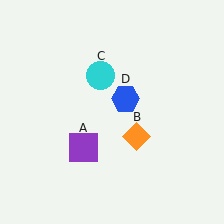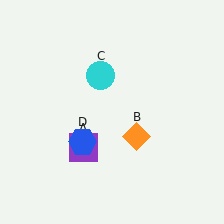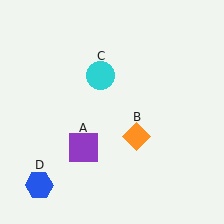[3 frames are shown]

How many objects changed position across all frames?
1 object changed position: blue hexagon (object D).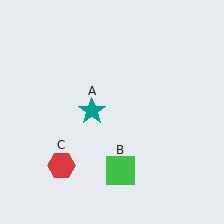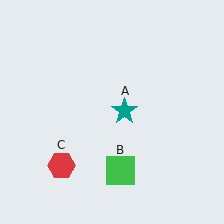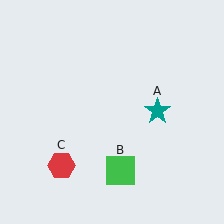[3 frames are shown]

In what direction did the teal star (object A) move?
The teal star (object A) moved right.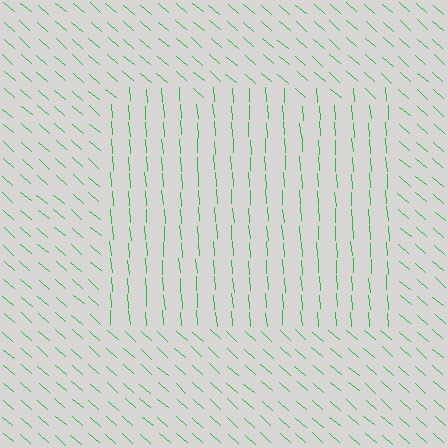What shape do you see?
I see a rectangle.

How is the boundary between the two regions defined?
The boundary is defined purely by a change in line orientation (approximately 45 degrees difference). All lines are the same color and thickness.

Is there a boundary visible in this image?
Yes, there is a texture boundary formed by a change in line orientation.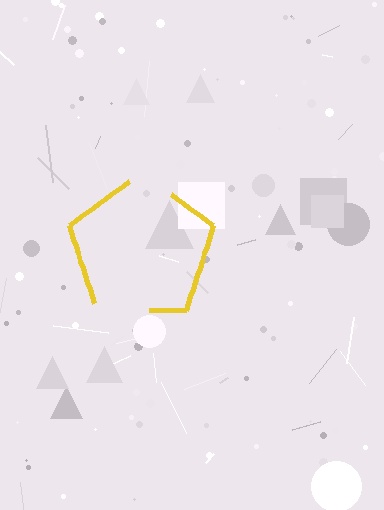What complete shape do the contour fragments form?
The contour fragments form a pentagon.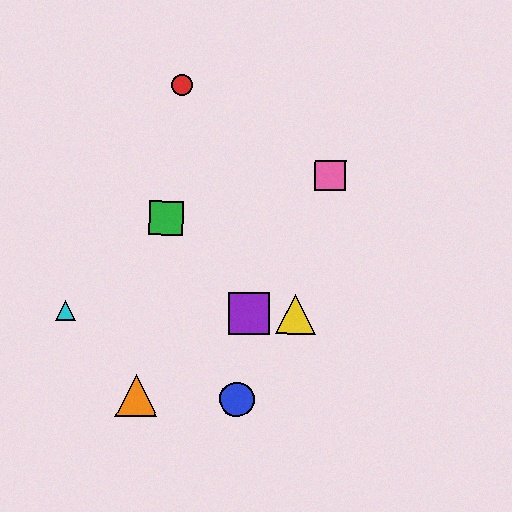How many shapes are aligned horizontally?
3 shapes (the yellow triangle, the purple square, the cyan triangle) are aligned horizontally.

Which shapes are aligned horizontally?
The yellow triangle, the purple square, the cyan triangle are aligned horizontally.